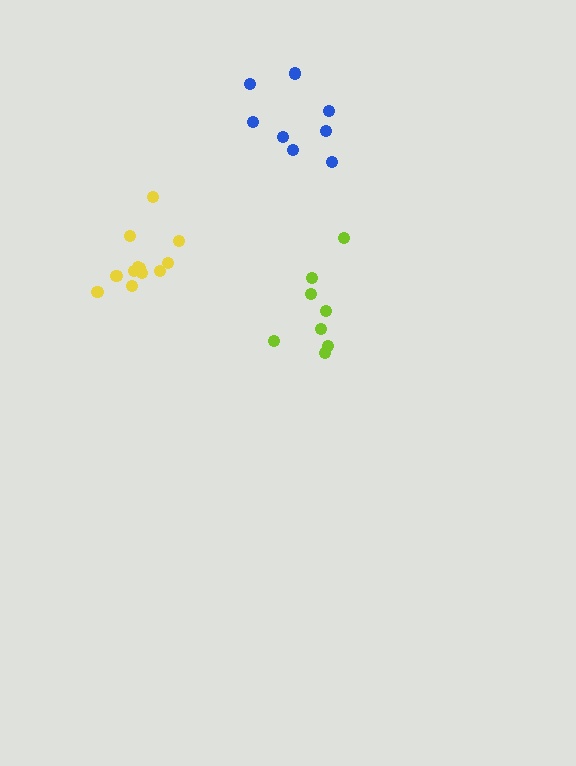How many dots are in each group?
Group 1: 8 dots, Group 2: 12 dots, Group 3: 8 dots (28 total).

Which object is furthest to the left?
The yellow cluster is leftmost.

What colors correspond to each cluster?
The clusters are colored: lime, yellow, blue.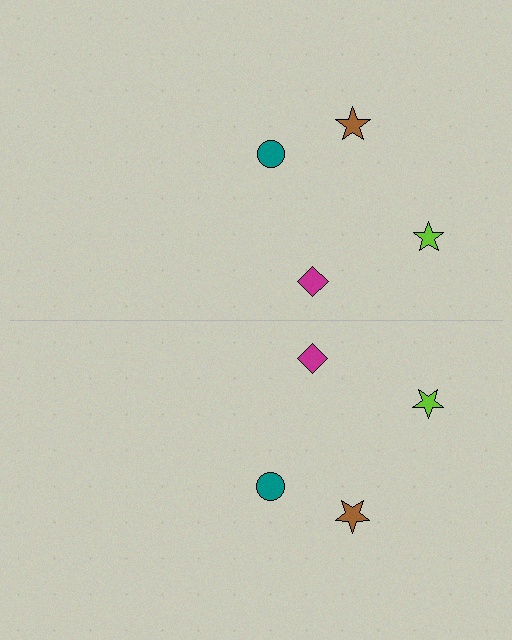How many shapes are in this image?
There are 8 shapes in this image.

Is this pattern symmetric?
Yes, this pattern has bilateral (reflection) symmetry.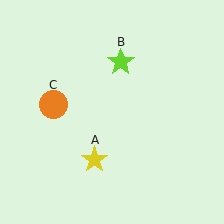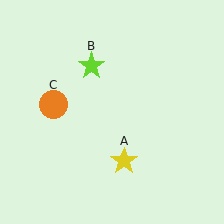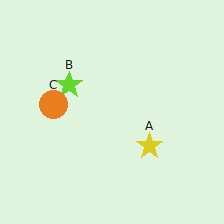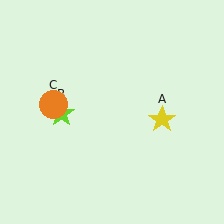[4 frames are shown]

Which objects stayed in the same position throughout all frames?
Orange circle (object C) remained stationary.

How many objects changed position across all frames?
2 objects changed position: yellow star (object A), lime star (object B).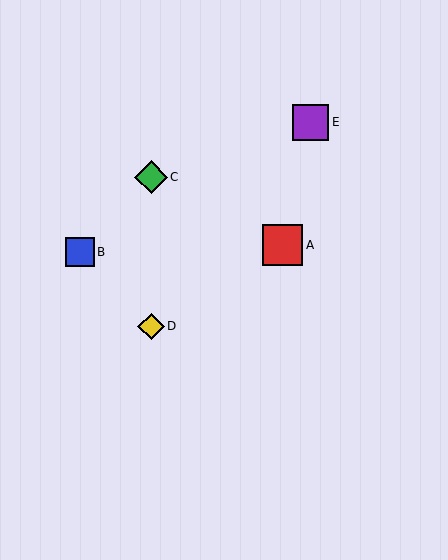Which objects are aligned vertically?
Objects C, D are aligned vertically.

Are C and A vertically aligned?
No, C is at x≈151 and A is at x≈282.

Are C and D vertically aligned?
Yes, both are at x≈151.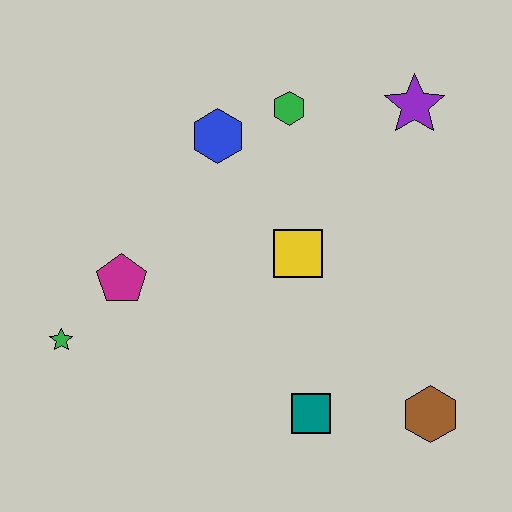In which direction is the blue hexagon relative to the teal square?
The blue hexagon is above the teal square.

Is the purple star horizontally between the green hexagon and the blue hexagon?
No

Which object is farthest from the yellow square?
The green star is farthest from the yellow square.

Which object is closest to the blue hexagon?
The green hexagon is closest to the blue hexagon.